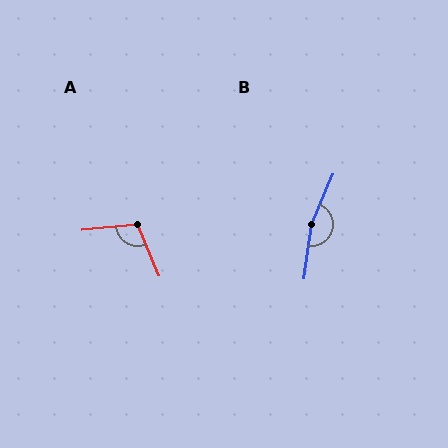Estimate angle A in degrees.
Approximately 107 degrees.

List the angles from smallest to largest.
A (107°), B (164°).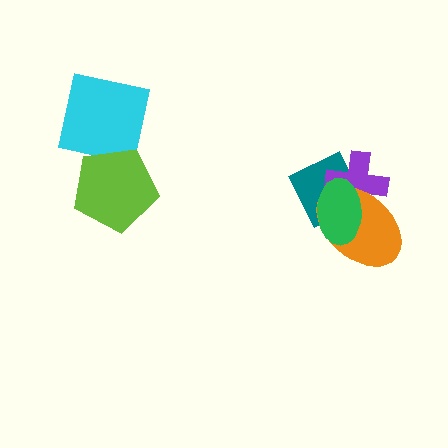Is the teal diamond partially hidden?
Yes, it is partially covered by another shape.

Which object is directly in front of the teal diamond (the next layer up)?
The purple cross is directly in front of the teal diamond.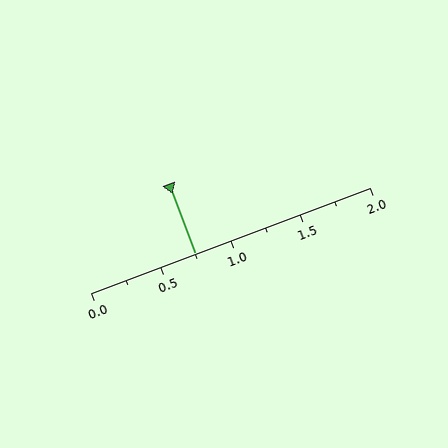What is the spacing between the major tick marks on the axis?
The major ticks are spaced 0.5 apart.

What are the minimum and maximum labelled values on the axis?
The axis runs from 0.0 to 2.0.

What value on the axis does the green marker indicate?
The marker indicates approximately 0.75.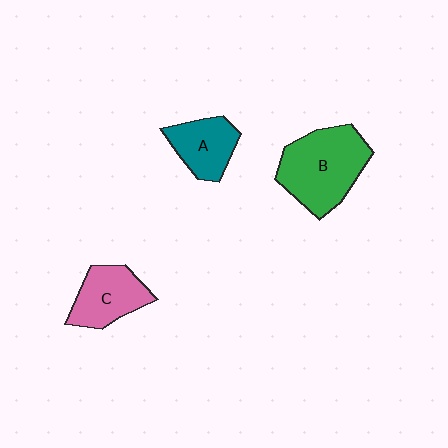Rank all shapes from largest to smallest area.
From largest to smallest: B (green), C (pink), A (teal).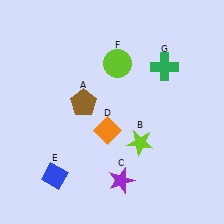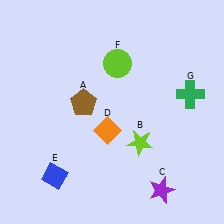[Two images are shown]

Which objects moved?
The objects that moved are: the purple star (C), the green cross (G).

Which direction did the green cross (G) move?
The green cross (G) moved down.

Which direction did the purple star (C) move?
The purple star (C) moved right.